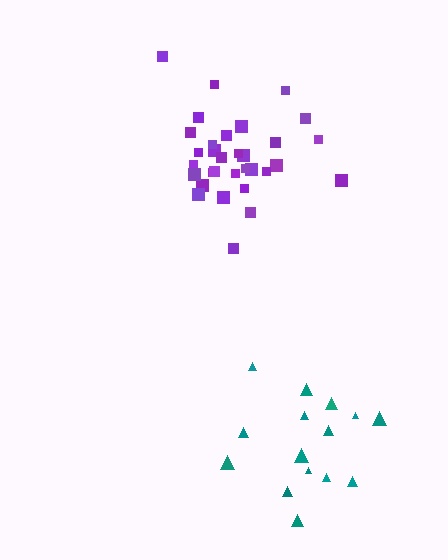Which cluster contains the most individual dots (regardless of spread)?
Purple (32).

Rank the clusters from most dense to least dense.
purple, teal.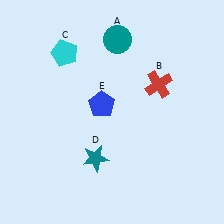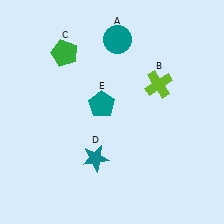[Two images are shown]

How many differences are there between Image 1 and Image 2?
There are 3 differences between the two images.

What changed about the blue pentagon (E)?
In Image 1, E is blue. In Image 2, it changed to teal.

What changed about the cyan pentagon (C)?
In Image 1, C is cyan. In Image 2, it changed to green.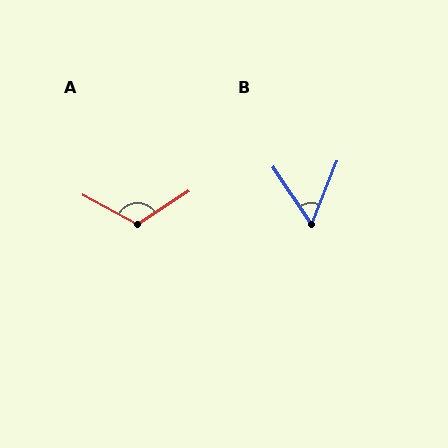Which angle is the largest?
A, at approximately 119 degrees.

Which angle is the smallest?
B, at approximately 55 degrees.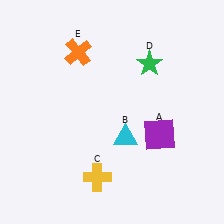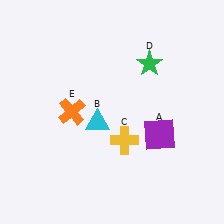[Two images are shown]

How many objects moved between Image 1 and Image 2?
3 objects moved between the two images.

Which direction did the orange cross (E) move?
The orange cross (E) moved down.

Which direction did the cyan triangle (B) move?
The cyan triangle (B) moved left.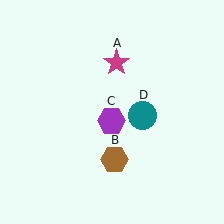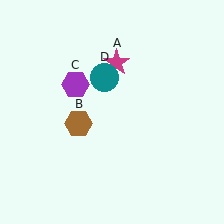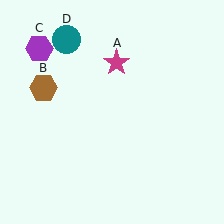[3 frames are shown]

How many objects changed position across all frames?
3 objects changed position: brown hexagon (object B), purple hexagon (object C), teal circle (object D).